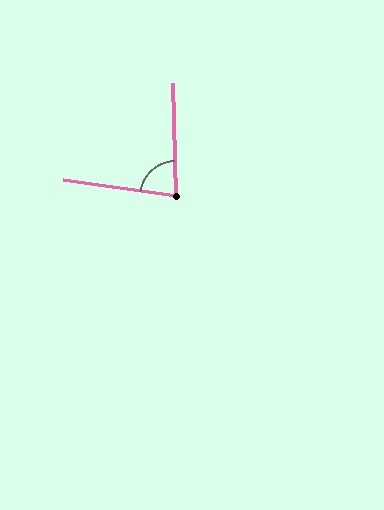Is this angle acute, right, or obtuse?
It is acute.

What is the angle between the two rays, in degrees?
Approximately 80 degrees.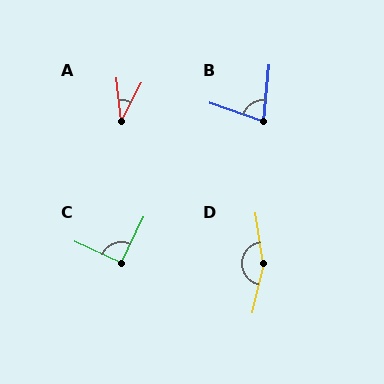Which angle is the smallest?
A, at approximately 33 degrees.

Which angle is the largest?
D, at approximately 158 degrees.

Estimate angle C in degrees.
Approximately 90 degrees.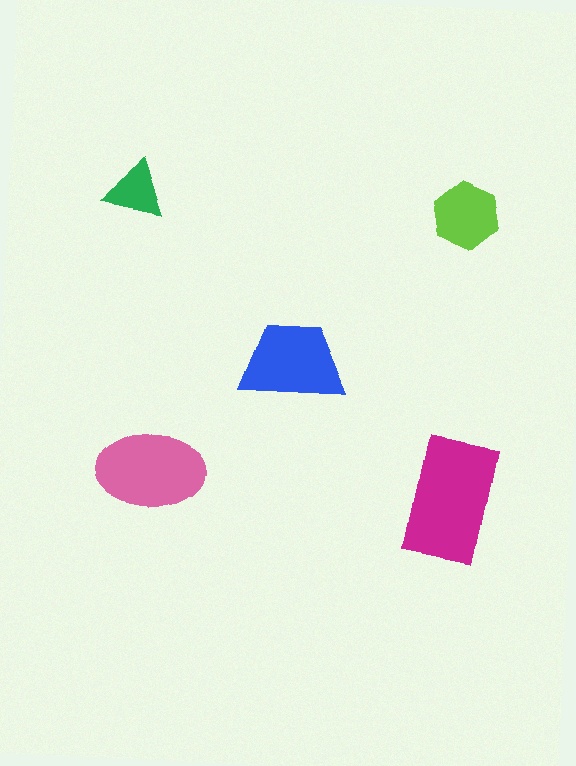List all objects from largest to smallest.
The magenta rectangle, the pink ellipse, the blue trapezoid, the lime hexagon, the green triangle.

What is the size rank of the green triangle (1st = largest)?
5th.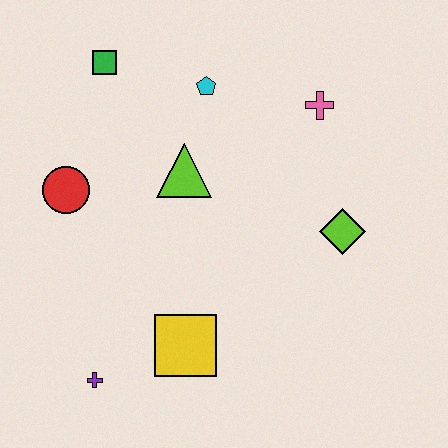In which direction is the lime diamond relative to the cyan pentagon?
The lime diamond is below the cyan pentagon.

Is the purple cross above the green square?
No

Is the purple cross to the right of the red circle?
Yes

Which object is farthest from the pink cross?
The purple cross is farthest from the pink cross.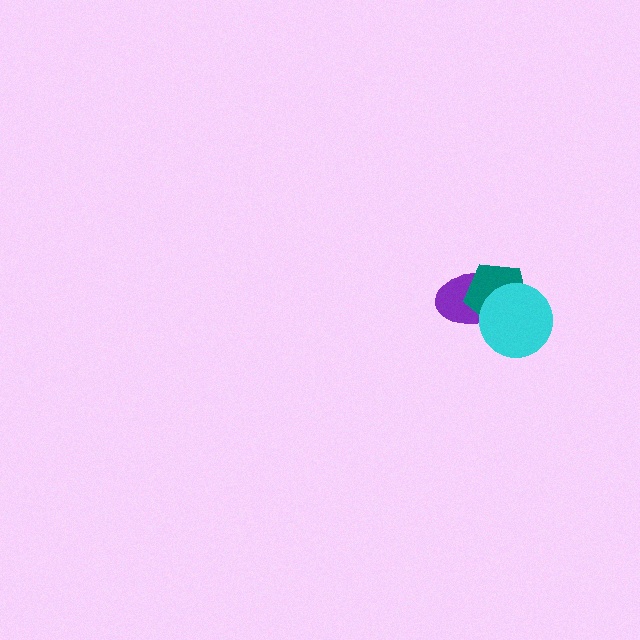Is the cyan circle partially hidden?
No, no other shape covers it.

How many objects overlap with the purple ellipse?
2 objects overlap with the purple ellipse.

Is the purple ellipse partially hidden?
Yes, it is partially covered by another shape.